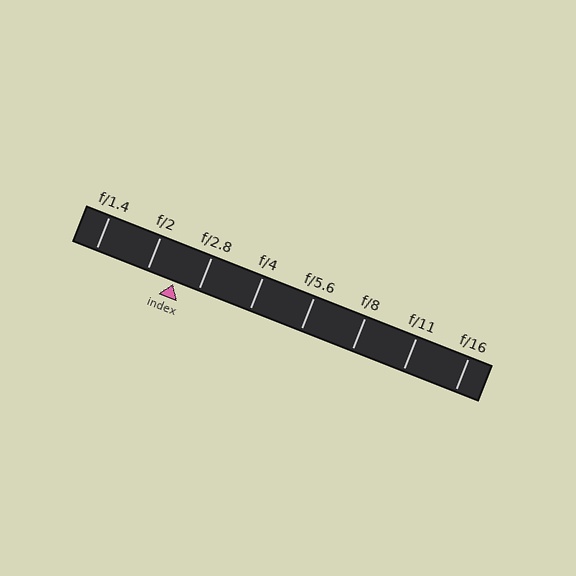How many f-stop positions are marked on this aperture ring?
There are 8 f-stop positions marked.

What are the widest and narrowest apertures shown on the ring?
The widest aperture shown is f/1.4 and the narrowest is f/16.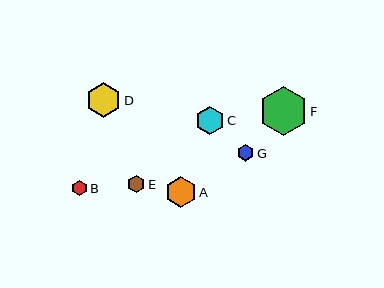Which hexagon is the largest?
Hexagon F is the largest with a size of approximately 48 pixels.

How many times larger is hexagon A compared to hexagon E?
Hexagon A is approximately 1.8 times the size of hexagon E.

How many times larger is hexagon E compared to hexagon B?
Hexagon E is approximately 1.1 times the size of hexagon B.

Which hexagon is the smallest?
Hexagon B is the smallest with a size of approximately 15 pixels.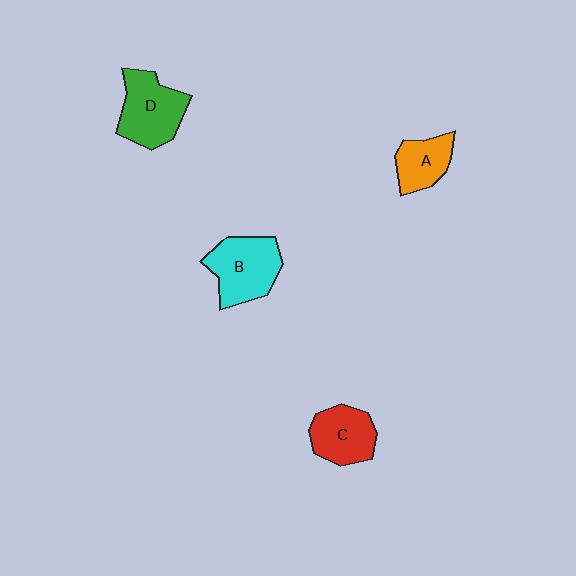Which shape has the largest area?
Shape B (cyan).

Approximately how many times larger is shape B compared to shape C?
Approximately 1.2 times.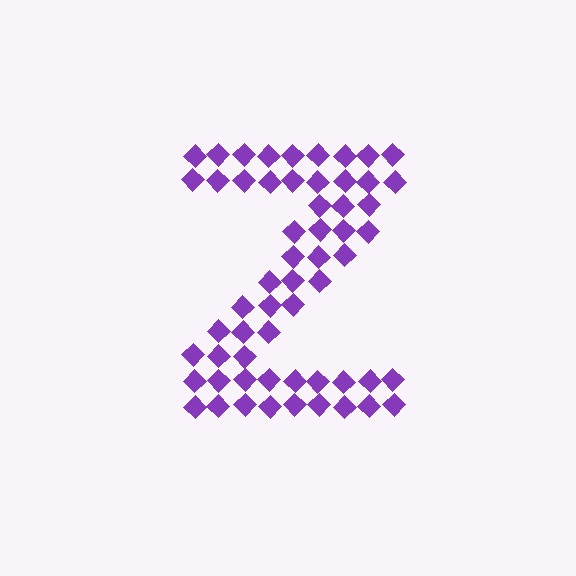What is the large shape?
The large shape is the letter Z.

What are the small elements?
The small elements are diamonds.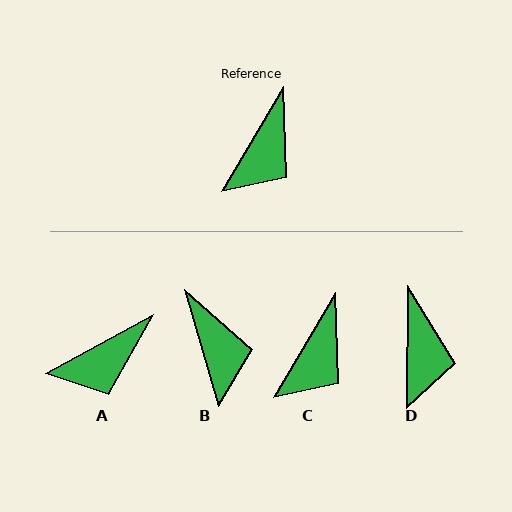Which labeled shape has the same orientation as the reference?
C.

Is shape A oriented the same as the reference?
No, it is off by about 31 degrees.